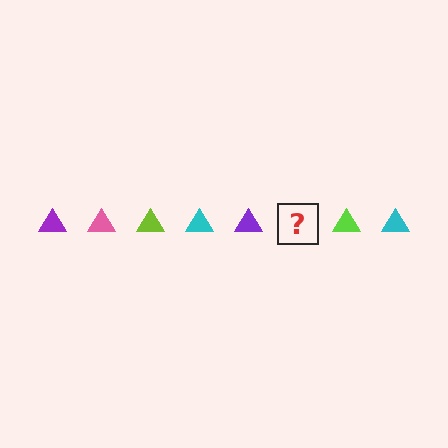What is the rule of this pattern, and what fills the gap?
The rule is that the pattern cycles through purple, pink, lime, cyan triangles. The gap should be filled with a pink triangle.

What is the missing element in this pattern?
The missing element is a pink triangle.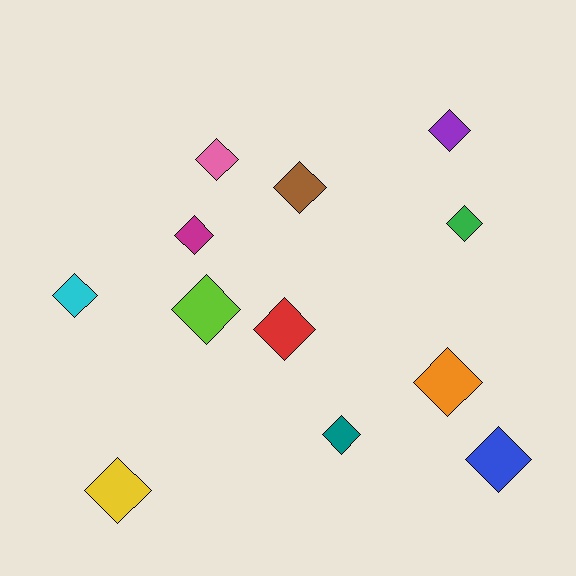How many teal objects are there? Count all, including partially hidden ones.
There is 1 teal object.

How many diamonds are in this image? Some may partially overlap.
There are 12 diamonds.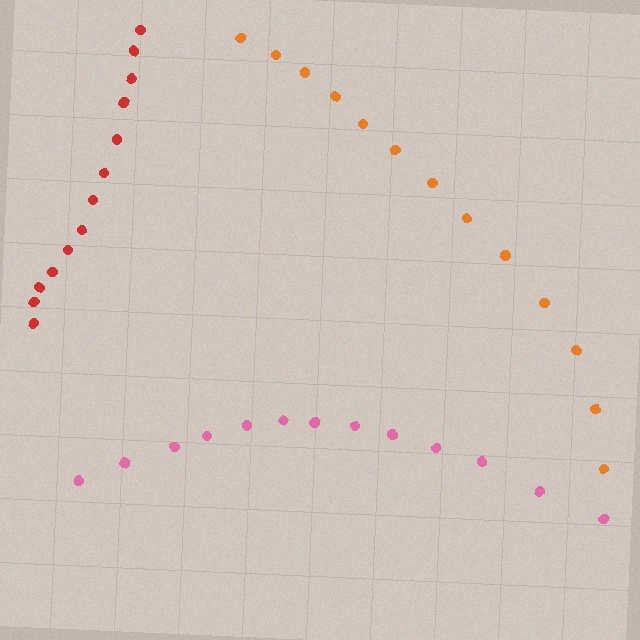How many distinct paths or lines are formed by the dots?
There are 3 distinct paths.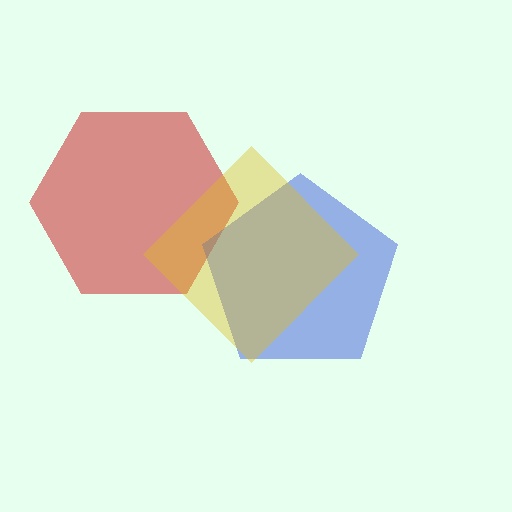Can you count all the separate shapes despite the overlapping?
Yes, there are 3 separate shapes.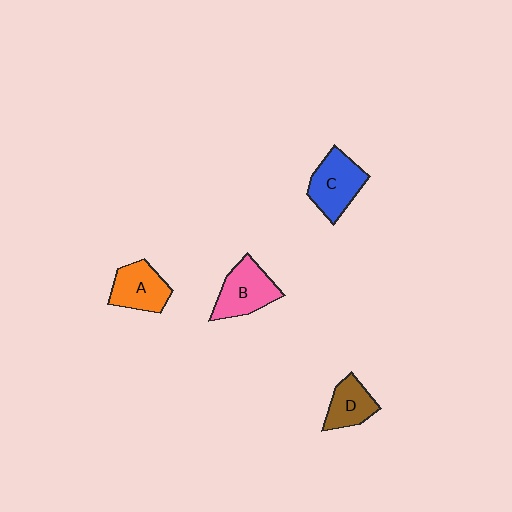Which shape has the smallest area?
Shape D (brown).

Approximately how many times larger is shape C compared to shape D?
Approximately 1.4 times.